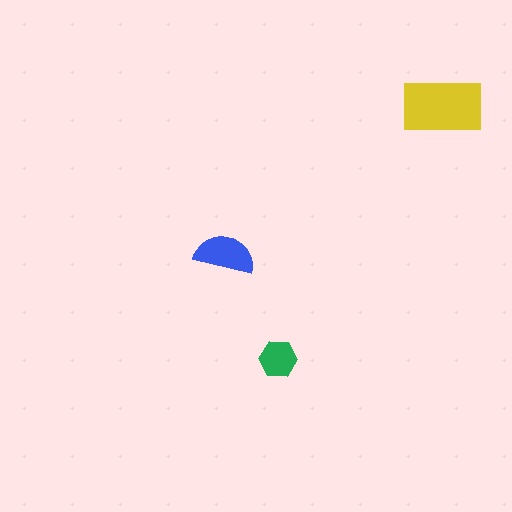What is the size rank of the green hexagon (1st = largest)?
3rd.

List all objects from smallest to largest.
The green hexagon, the blue semicircle, the yellow rectangle.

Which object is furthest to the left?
The blue semicircle is leftmost.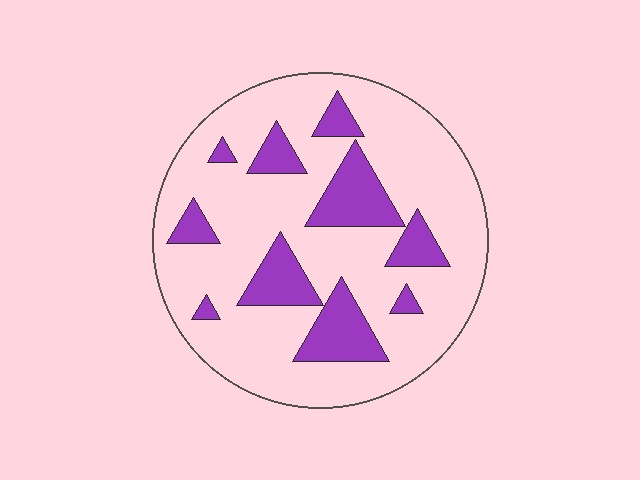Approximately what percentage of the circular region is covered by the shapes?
Approximately 20%.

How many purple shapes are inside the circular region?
10.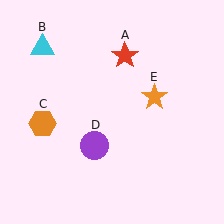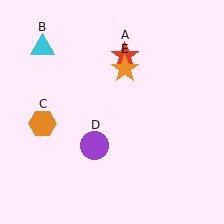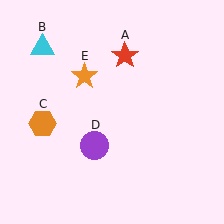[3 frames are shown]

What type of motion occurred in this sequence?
The orange star (object E) rotated counterclockwise around the center of the scene.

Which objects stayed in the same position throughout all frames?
Red star (object A) and cyan triangle (object B) and orange hexagon (object C) and purple circle (object D) remained stationary.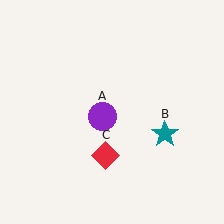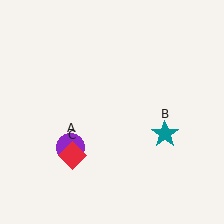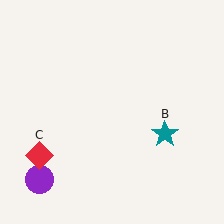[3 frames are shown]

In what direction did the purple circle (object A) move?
The purple circle (object A) moved down and to the left.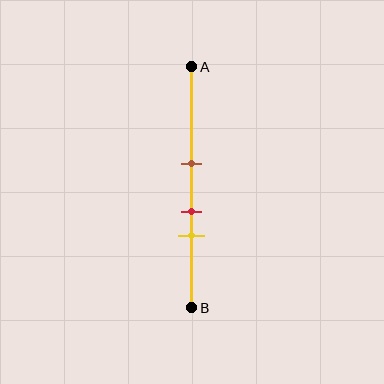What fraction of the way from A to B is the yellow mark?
The yellow mark is approximately 70% (0.7) of the way from A to B.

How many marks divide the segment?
There are 3 marks dividing the segment.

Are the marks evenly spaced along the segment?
Yes, the marks are approximately evenly spaced.